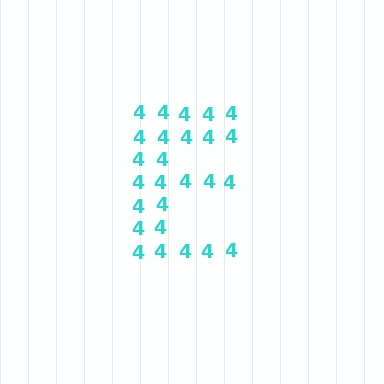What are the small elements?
The small elements are digit 4's.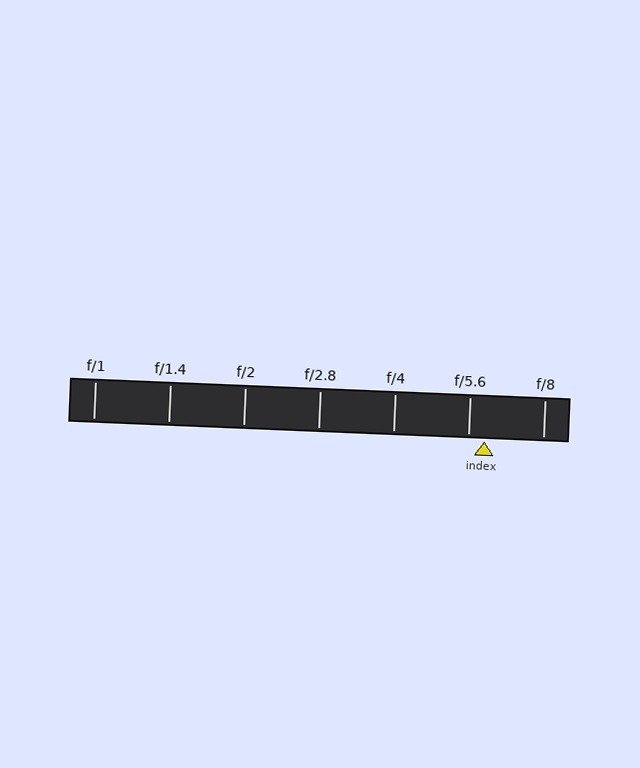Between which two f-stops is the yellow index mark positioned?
The index mark is between f/5.6 and f/8.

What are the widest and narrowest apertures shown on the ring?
The widest aperture shown is f/1 and the narrowest is f/8.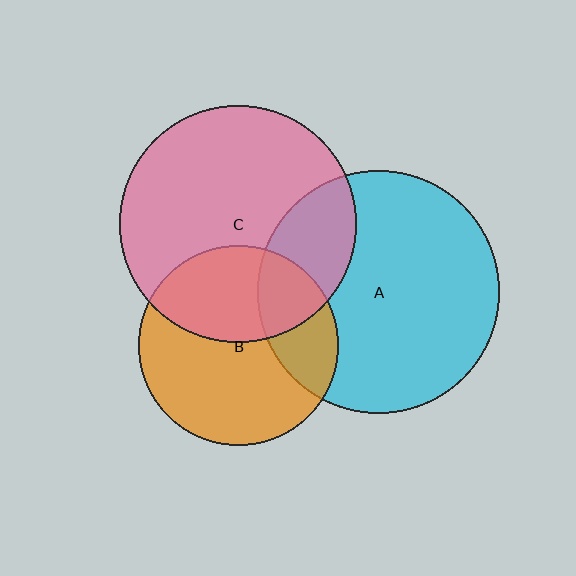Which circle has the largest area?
Circle A (cyan).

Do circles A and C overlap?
Yes.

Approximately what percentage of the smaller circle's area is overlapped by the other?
Approximately 25%.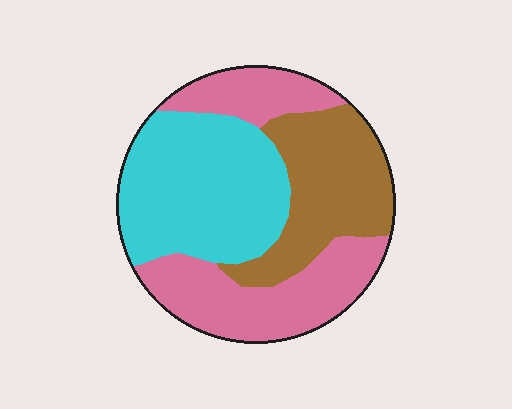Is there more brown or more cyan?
Cyan.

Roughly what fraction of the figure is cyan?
Cyan takes up between a quarter and a half of the figure.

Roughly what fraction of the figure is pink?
Pink covers 36% of the figure.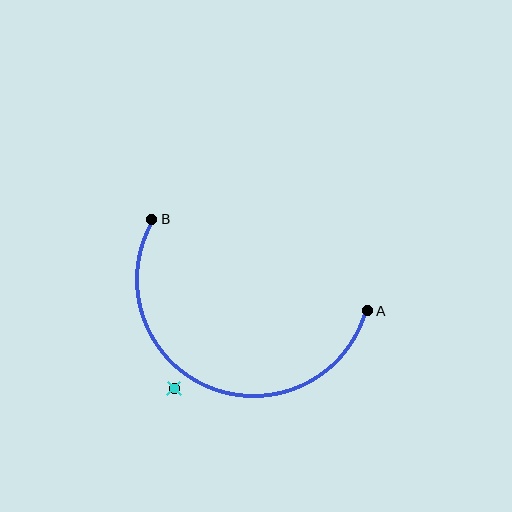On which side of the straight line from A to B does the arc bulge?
The arc bulges below the straight line connecting A and B.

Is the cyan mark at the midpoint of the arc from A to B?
No — the cyan mark does not lie on the arc at all. It sits slightly outside the curve.